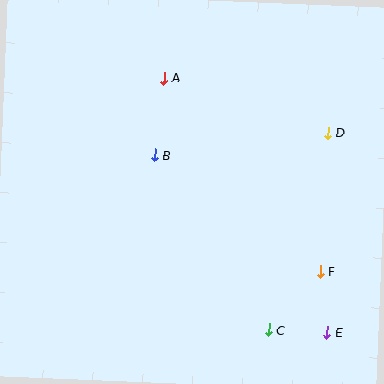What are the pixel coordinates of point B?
Point B is at (155, 155).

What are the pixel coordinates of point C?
Point C is at (269, 330).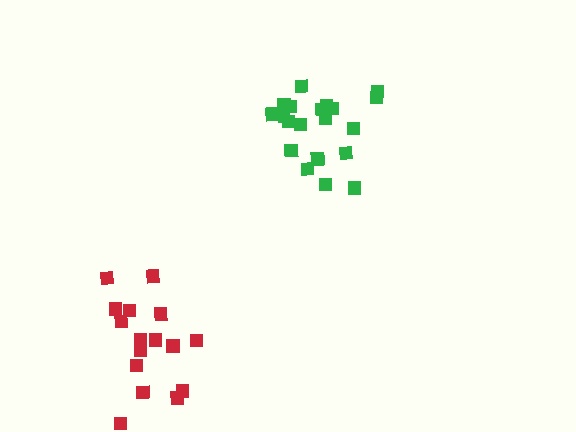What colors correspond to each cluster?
The clusters are colored: green, red.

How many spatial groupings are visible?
There are 2 spatial groupings.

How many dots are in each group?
Group 1: 21 dots, Group 2: 16 dots (37 total).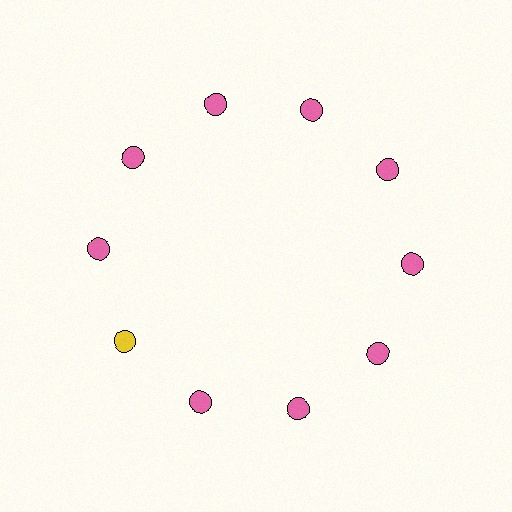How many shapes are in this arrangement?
There are 10 shapes arranged in a ring pattern.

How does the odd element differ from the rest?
It has a different color: yellow instead of pink.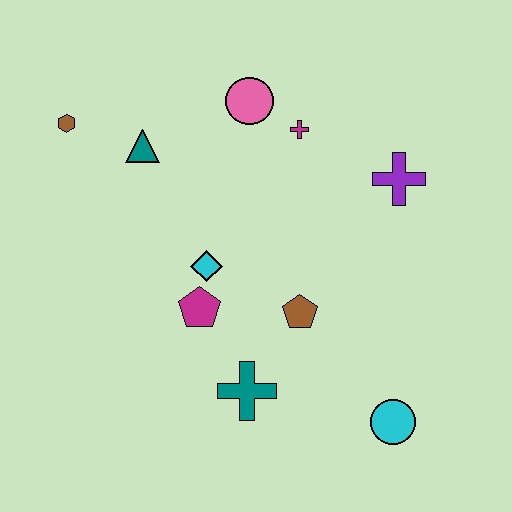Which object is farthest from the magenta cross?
The cyan circle is farthest from the magenta cross.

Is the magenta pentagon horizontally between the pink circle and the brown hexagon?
Yes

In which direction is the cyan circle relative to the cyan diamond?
The cyan circle is to the right of the cyan diamond.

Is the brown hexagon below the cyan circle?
No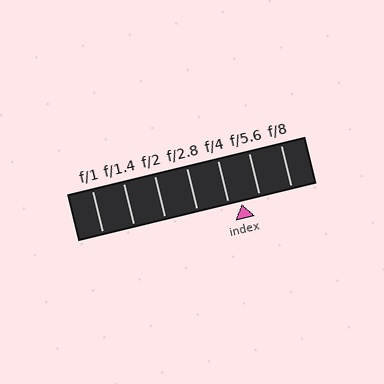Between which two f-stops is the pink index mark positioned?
The index mark is between f/4 and f/5.6.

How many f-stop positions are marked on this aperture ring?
There are 7 f-stop positions marked.